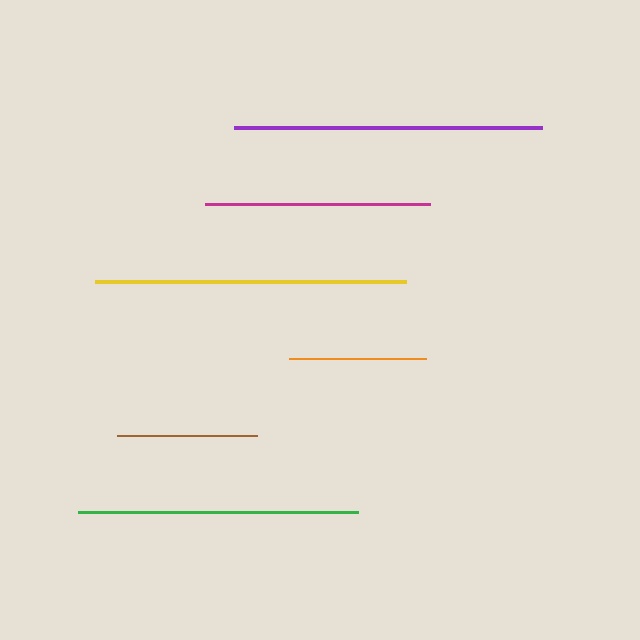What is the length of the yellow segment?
The yellow segment is approximately 311 pixels long.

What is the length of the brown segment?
The brown segment is approximately 140 pixels long.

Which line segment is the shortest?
The orange line is the shortest at approximately 137 pixels.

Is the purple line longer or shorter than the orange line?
The purple line is longer than the orange line.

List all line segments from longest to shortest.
From longest to shortest: yellow, purple, green, magenta, brown, orange.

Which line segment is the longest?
The yellow line is the longest at approximately 311 pixels.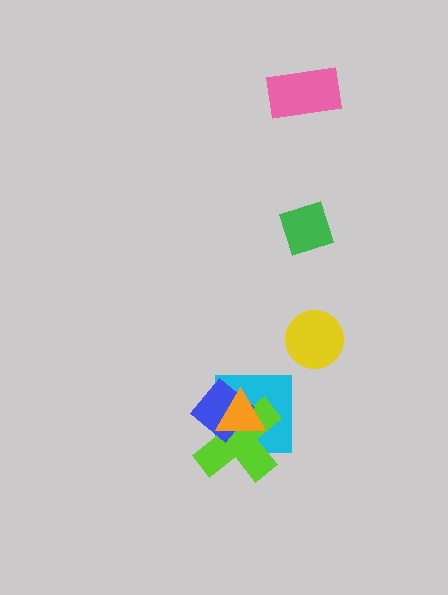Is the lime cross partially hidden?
Yes, it is partially covered by another shape.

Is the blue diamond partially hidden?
Yes, it is partially covered by another shape.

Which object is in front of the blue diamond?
The orange triangle is in front of the blue diamond.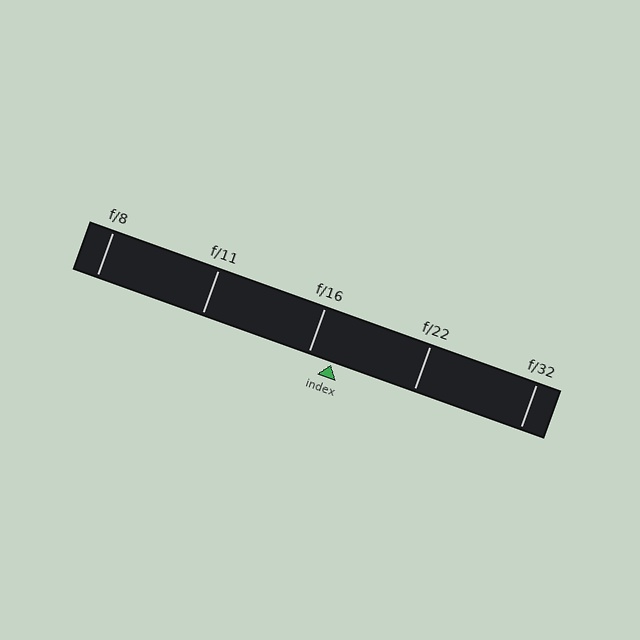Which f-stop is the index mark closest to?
The index mark is closest to f/16.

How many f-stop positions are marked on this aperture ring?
There are 5 f-stop positions marked.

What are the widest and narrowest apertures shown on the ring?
The widest aperture shown is f/8 and the narrowest is f/32.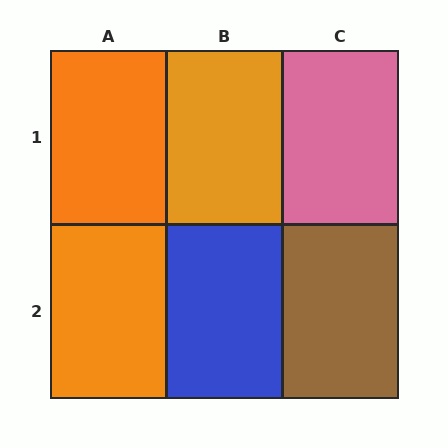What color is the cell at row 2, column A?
Orange.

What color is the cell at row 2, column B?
Blue.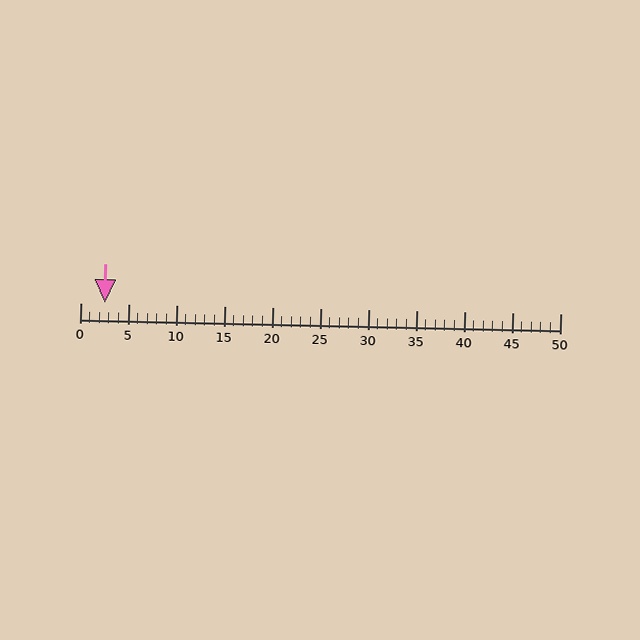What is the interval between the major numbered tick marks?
The major tick marks are spaced 5 units apart.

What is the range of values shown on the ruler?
The ruler shows values from 0 to 50.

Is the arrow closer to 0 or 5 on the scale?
The arrow is closer to 5.